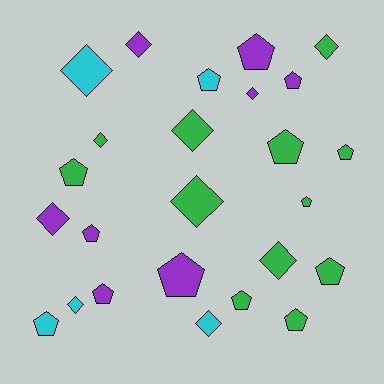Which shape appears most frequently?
Pentagon, with 14 objects.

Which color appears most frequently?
Green, with 12 objects.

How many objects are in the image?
There are 25 objects.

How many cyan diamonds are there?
There are 3 cyan diamonds.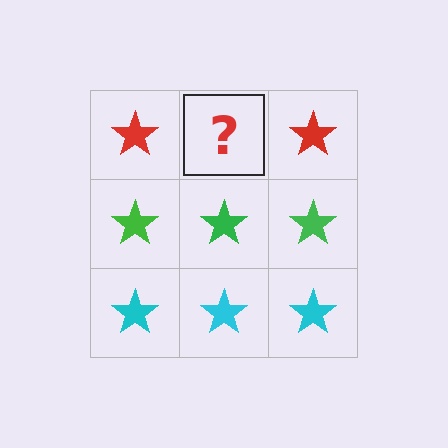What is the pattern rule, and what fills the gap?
The rule is that each row has a consistent color. The gap should be filled with a red star.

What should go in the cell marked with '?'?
The missing cell should contain a red star.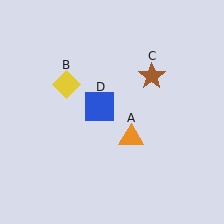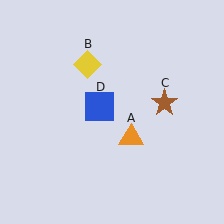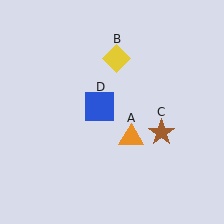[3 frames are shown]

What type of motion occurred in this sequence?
The yellow diamond (object B), brown star (object C) rotated clockwise around the center of the scene.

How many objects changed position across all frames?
2 objects changed position: yellow diamond (object B), brown star (object C).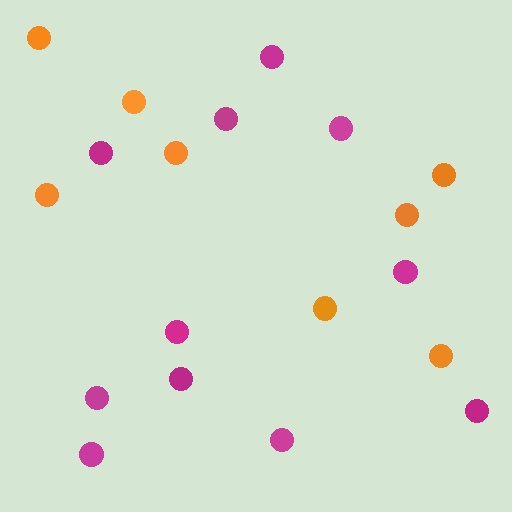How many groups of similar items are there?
There are 2 groups: one group of magenta circles (11) and one group of orange circles (8).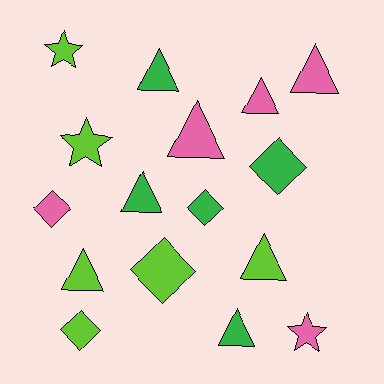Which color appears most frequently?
Lime, with 6 objects.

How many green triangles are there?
There are 3 green triangles.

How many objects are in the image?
There are 16 objects.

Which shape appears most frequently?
Triangle, with 8 objects.